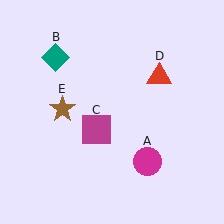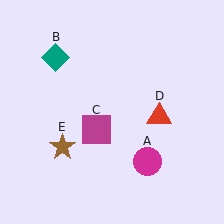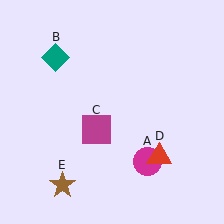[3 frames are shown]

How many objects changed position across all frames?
2 objects changed position: red triangle (object D), brown star (object E).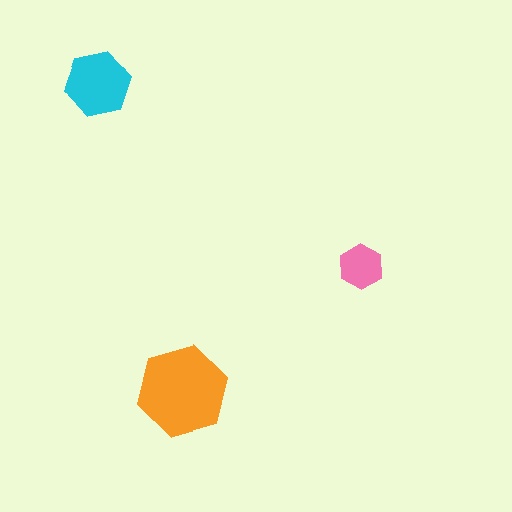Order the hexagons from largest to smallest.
the orange one, the cyan one, the pink one.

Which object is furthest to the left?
The cyan hexagon is leftmost.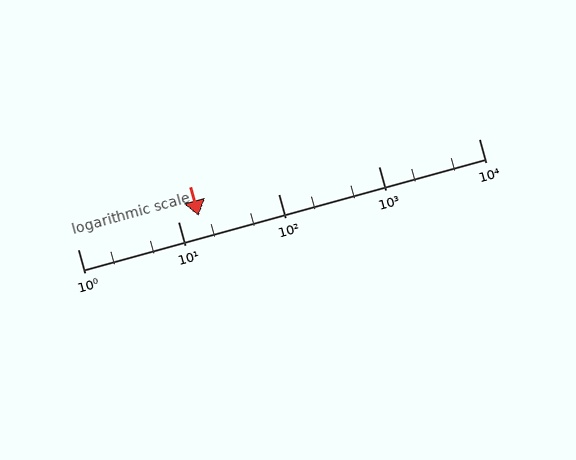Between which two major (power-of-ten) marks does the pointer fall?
The pointer is between 10 and 100.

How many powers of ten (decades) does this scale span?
The scale spans 4 decades, from 1 to 10000.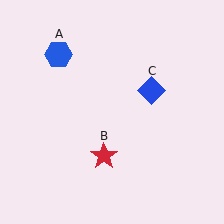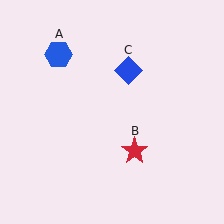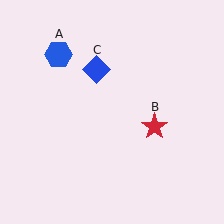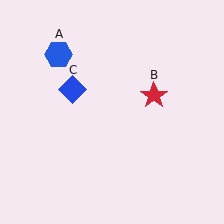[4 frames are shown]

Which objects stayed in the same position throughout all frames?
Blue hexagon (object A) remained stationary.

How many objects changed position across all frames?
2 objects changed position: red star (object B), blue diamond (object C).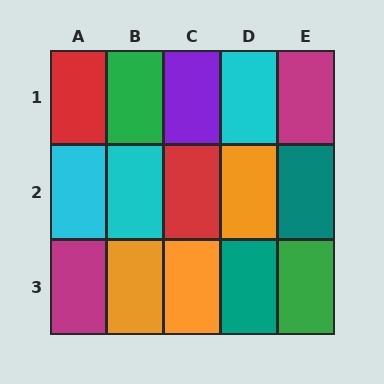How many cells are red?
2 cells are red.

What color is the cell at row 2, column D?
Orange.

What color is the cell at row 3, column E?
Green.